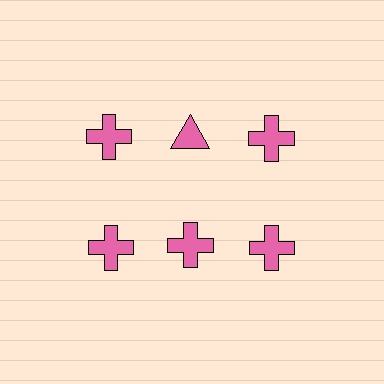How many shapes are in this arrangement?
There are 6 shapes arranged in a grid pattern.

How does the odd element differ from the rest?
It has a different shape: triangle instead of cross.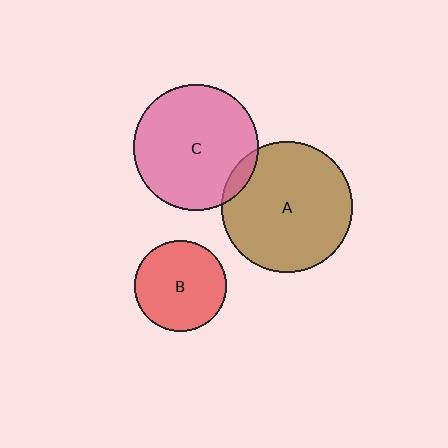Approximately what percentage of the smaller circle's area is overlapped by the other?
Approximately 5%.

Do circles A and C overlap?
Yes.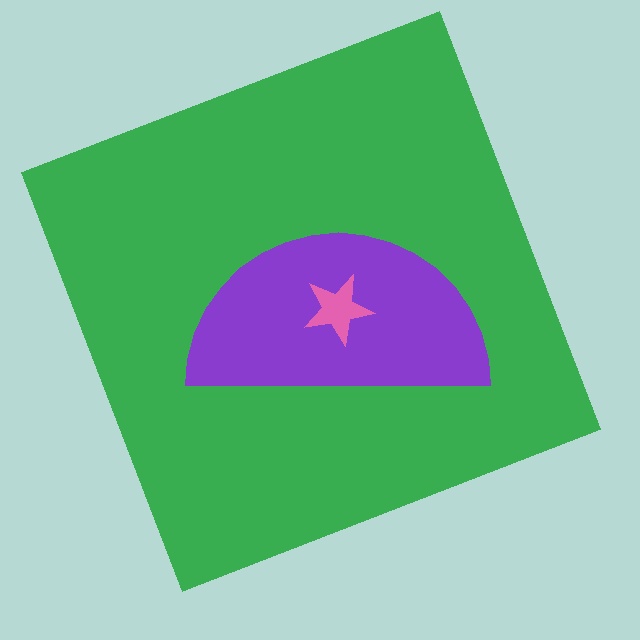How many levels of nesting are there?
3.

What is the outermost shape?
The green square.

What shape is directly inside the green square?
The purple semicircle.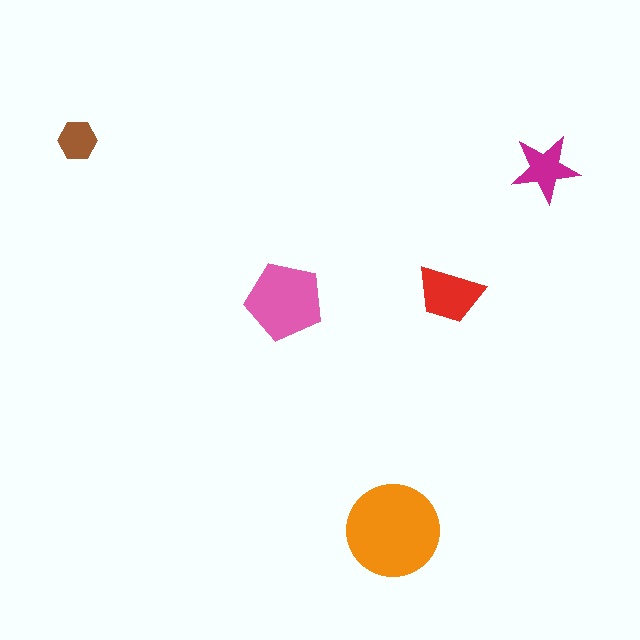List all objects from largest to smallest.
The orange circle, the pink pentagon, the red trapezoid, the magenta star, the brown hexagon.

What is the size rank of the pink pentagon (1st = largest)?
2nd.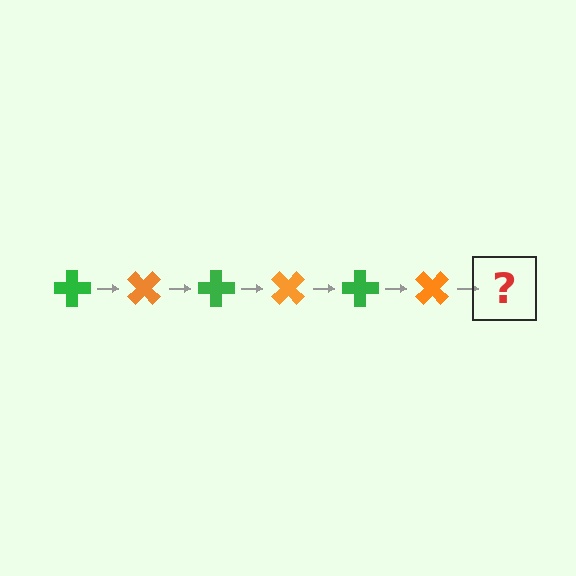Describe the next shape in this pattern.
It should be a green cross, rotated 270 degrees from the start.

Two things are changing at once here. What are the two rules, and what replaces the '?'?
The two rules are that it rotates 45 degrees each step and the color cycles through green and orange. The '?' should be a green cross, rotated 270 degrees from the start.